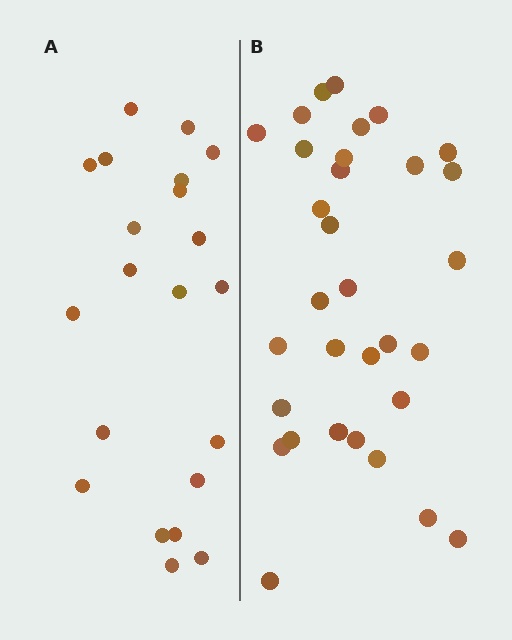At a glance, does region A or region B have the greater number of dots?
Region B (the right region) has more dots.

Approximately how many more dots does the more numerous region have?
Region B has roughly 12 or so more dots than region A.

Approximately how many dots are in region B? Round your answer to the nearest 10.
About 30 dots. (The exact count is 32, which rounds to 30.)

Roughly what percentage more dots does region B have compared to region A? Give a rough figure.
About 50% more.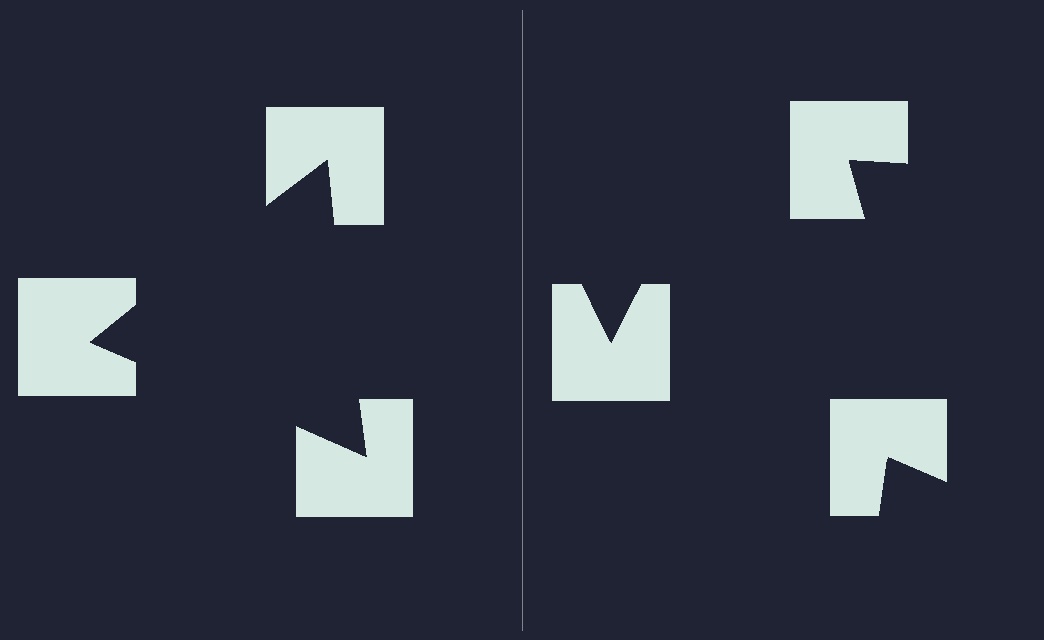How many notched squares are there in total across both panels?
6 — 3 on each side.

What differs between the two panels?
The notched squares are positioned identically on both sides; only the wedge orientations differ. On the left they align to a triangle; on the right they are misaligned.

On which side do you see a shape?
An illusory triangle appears on the left side. On the right side the wedge cuts are rotated, so no coherent shape forms.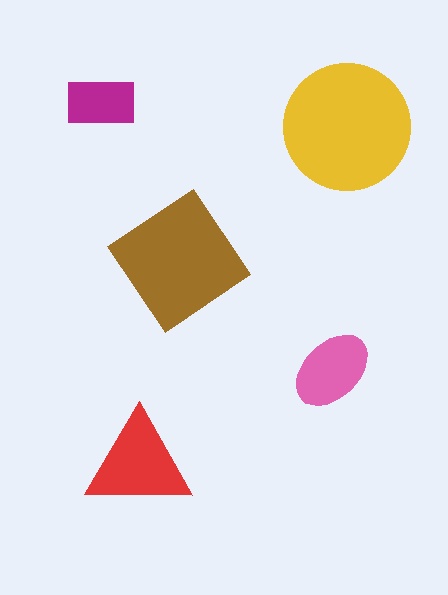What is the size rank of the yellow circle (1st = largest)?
1st.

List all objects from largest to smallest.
The yellow circle, the brown diamond, the red triangle, the pink ellipse, the magenta rectangle.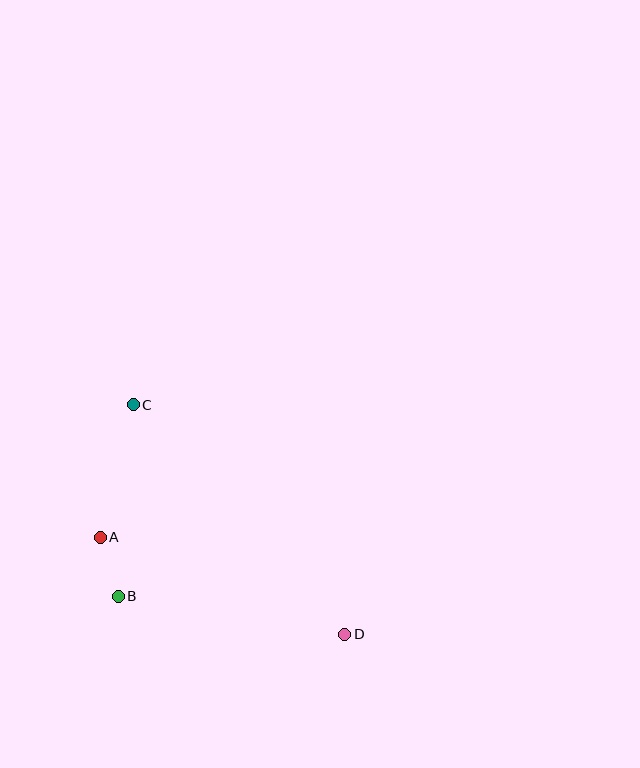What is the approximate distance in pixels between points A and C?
The distance between A and C is approximately 136 pixels.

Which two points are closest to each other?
Points A and B are closest to each other.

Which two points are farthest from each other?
Points C and D are farthest from each other.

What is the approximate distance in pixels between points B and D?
The distance between B and D is approximately 230 pixels.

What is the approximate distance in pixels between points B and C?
The distance between B and C is approximately 192 pixels.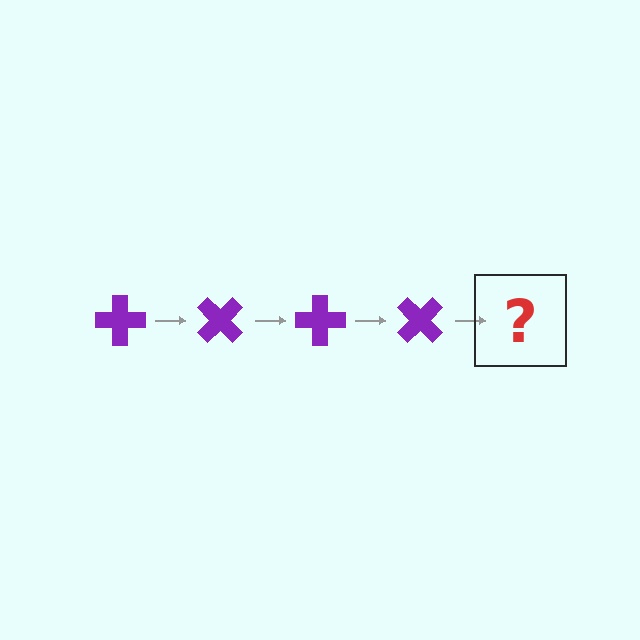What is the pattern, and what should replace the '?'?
The pattern is that the cross rotates 45 degrees each step. The '?' should be a purple cross rotated 180 degrees.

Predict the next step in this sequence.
The next step is a purple cross rotated 180 degrees.